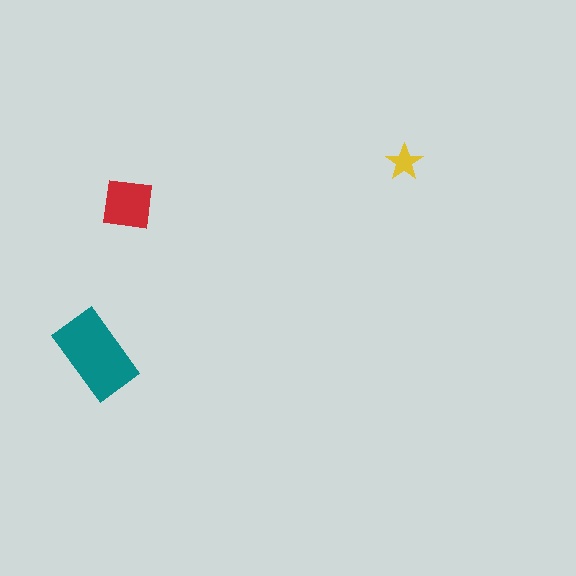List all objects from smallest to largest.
The yellow star, the red square, the teal rectangle.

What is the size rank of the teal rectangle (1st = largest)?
1st.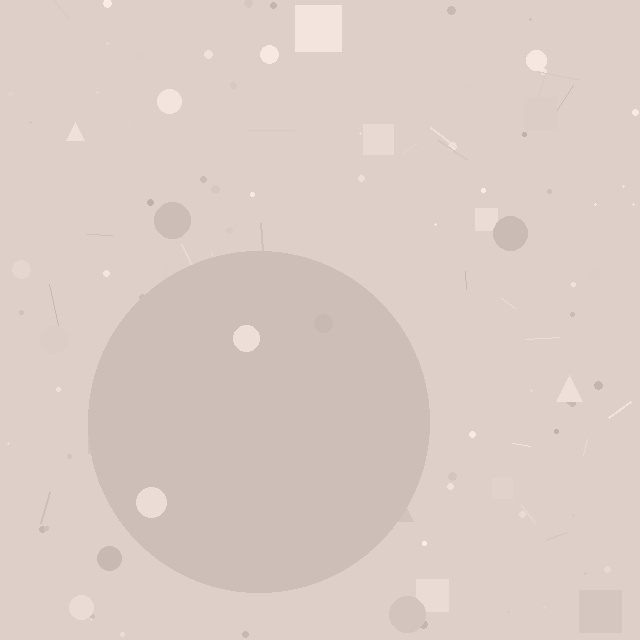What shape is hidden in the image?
A circle is hidden in the image.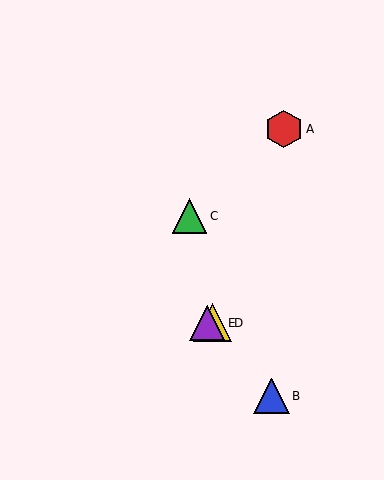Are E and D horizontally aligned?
Yes, both are at y≈323.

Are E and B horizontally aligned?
No, E is at y≈323 and B is at y≈396.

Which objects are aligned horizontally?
Objects D, E are aligned horizontally.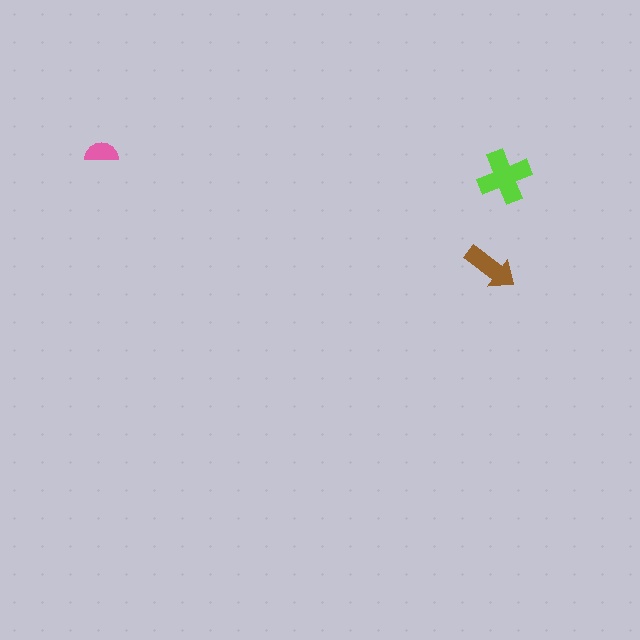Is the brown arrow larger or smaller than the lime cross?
Smaller.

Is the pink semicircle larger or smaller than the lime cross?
Smaller.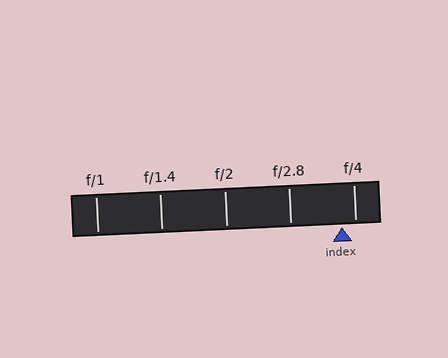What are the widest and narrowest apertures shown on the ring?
The widest aperture shown is f/1 and the narrowest is f/4.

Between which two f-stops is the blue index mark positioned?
The index mark is between f/2.8 and f/4.